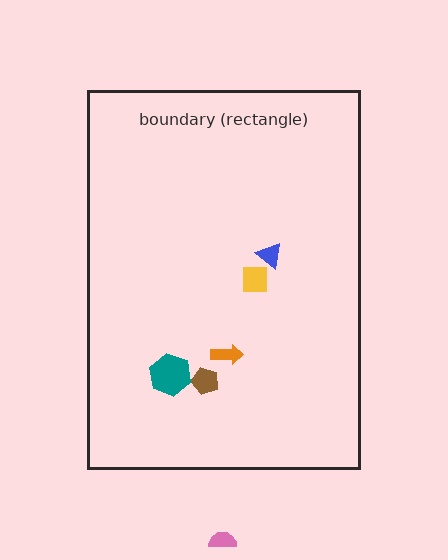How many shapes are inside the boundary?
5 inside, 1 outside.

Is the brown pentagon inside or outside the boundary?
Inside.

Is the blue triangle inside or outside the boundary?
Inside.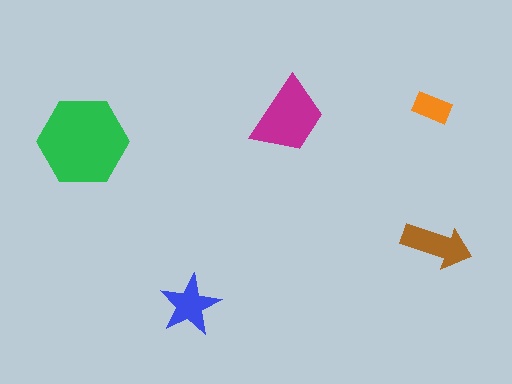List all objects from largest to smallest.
The green hexagon, the magenta trapezoid, the brown arrow, the blue star, the orange rectangle.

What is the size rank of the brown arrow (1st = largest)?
3rd.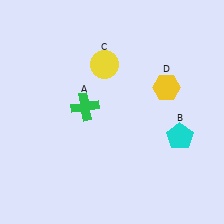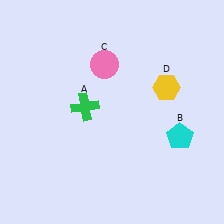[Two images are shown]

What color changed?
The circle (C) changed from yellow in Image 1 to pink in Image 2.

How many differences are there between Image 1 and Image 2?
There is 1 difference between the two images.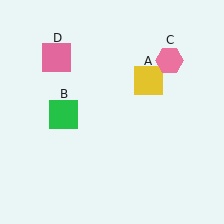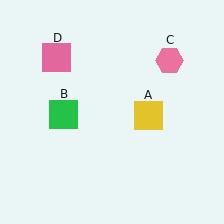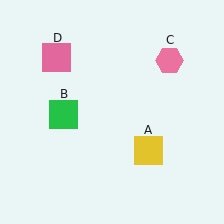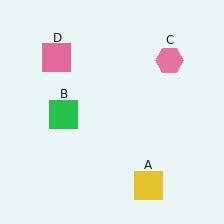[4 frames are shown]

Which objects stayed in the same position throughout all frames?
Green square (object B) and pink hexagon (object C) and pink square (object D) remained stationary.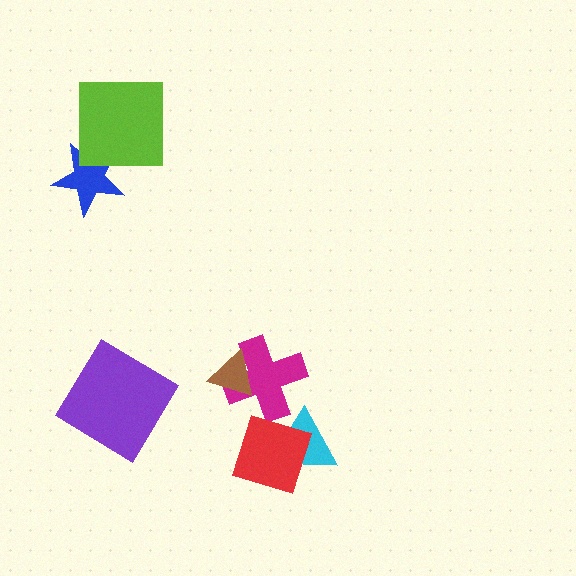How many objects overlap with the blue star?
1 object overlaps with the blue star.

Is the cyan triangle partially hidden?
Yes, it is partially covered by another shape.